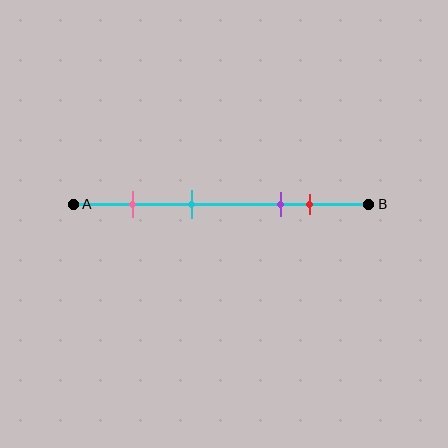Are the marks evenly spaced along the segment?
No, the marks are not evenly spaced.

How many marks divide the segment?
There are 4 marks dividing the segment.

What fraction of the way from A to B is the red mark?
The red mark is approximately 80% (0.8) of the way from A to B.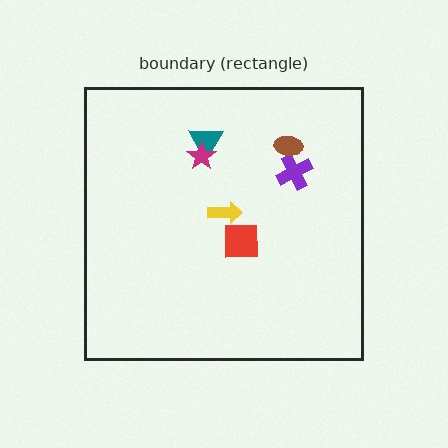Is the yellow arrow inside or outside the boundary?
Inside.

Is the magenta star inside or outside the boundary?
Inside.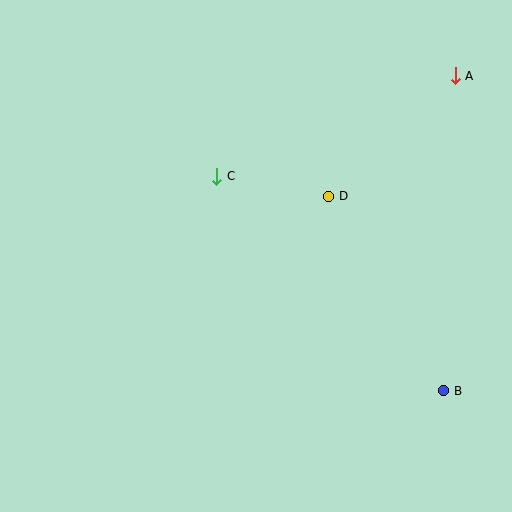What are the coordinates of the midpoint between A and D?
The midpoint between A and D is at (392, 136).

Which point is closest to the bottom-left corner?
Point C is closest to the bottom-left corner.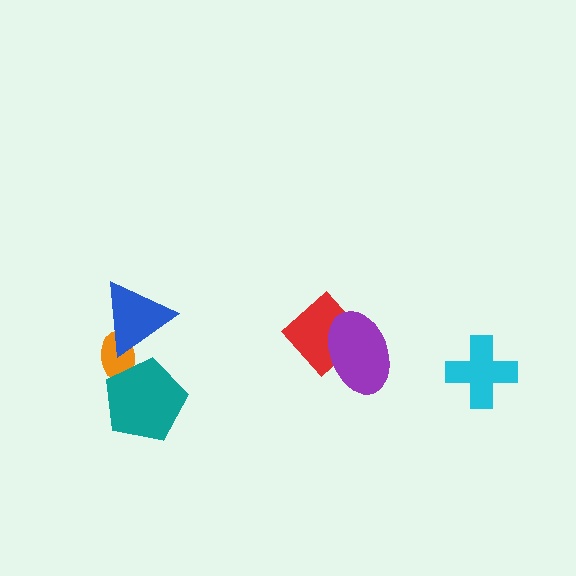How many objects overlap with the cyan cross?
0 objects overlap with the cyan cross.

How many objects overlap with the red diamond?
1 object overlaps with the red diamond.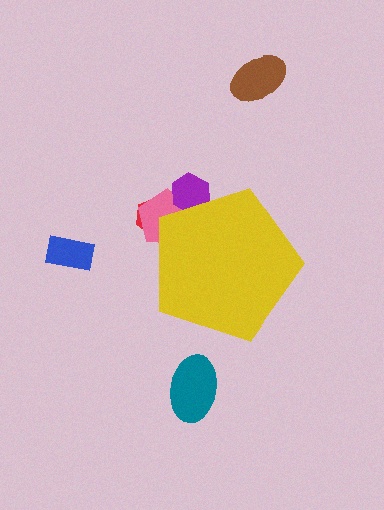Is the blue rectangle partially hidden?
No, the blue rectangle is fully visible.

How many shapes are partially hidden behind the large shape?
3 shapes are partially hidden.